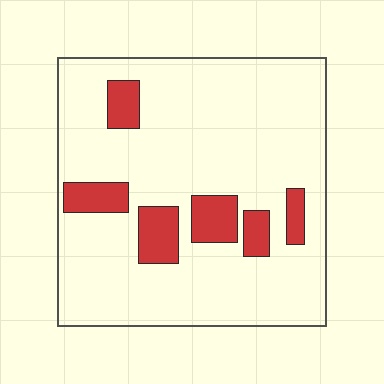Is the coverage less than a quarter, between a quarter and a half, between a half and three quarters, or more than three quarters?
Less than a quarter.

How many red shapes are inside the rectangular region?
6.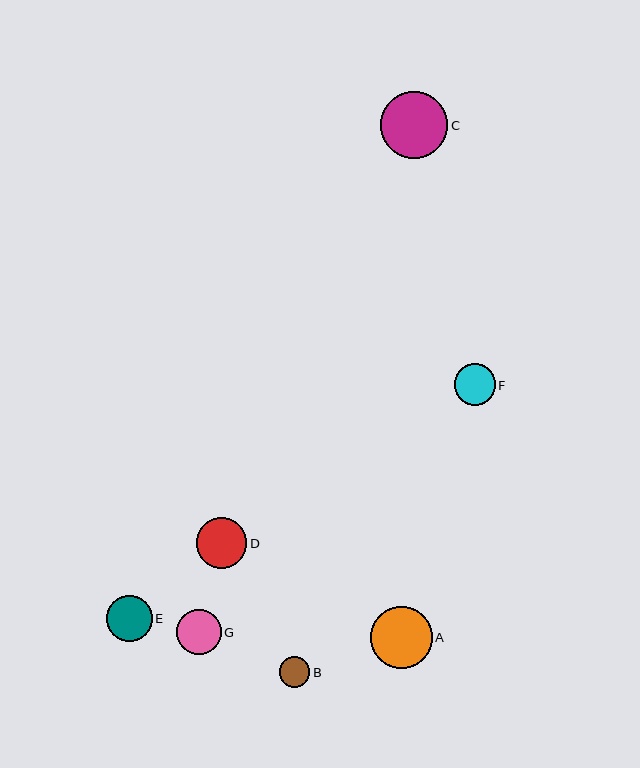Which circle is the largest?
Circle C is the largest with a size of approximately 68 pixels.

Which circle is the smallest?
Circle B is the smallest with a size of approximately 30 pixels.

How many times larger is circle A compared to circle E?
Circle A is approximately 1.4 times the size of circle E.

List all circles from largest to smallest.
From largest to smallest: C, A, D, E, G, F, B.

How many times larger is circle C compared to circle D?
Circle C is approximately 1.3 times the size of circle D.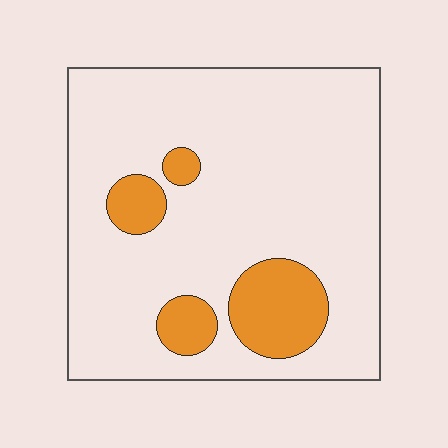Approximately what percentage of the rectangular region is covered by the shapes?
Approximately 15%.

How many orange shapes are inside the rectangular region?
4.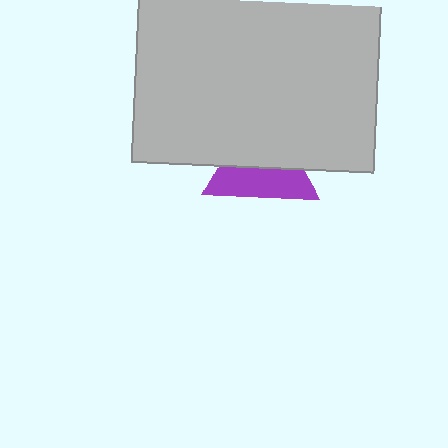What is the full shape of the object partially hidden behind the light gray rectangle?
The partially hidden object is a purple triangle.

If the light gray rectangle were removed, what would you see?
You would see the complete purple triangle.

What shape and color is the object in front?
The object in front is a light gray rectangle.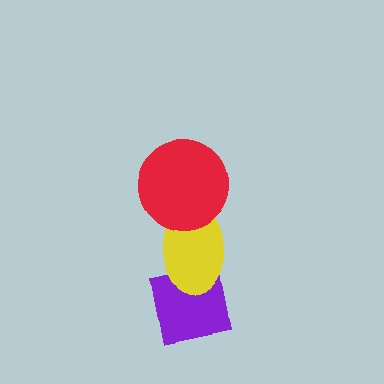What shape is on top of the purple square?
The yellow ellipse is on top of the purple square.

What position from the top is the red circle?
The red circle is 1st from the top.